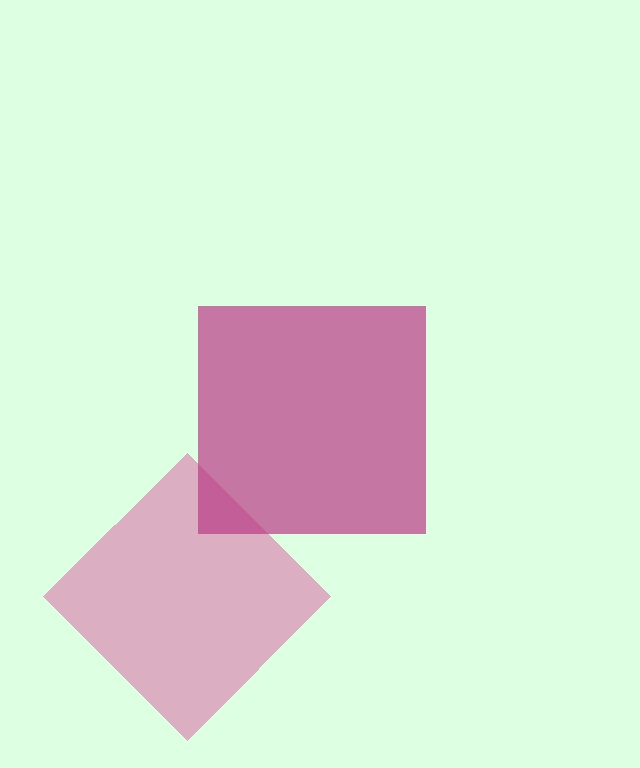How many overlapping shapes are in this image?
There are 2 overlapping shapes in the image.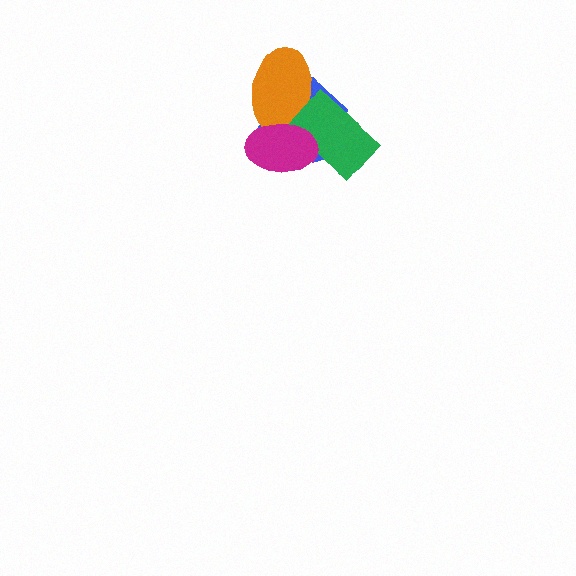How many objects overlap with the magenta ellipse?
3 objects overlap with the magenta ellipse.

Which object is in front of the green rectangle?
The magenta ellipse is in front of the green rectangle.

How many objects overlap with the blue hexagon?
3 objects overlap with the blue hexagon.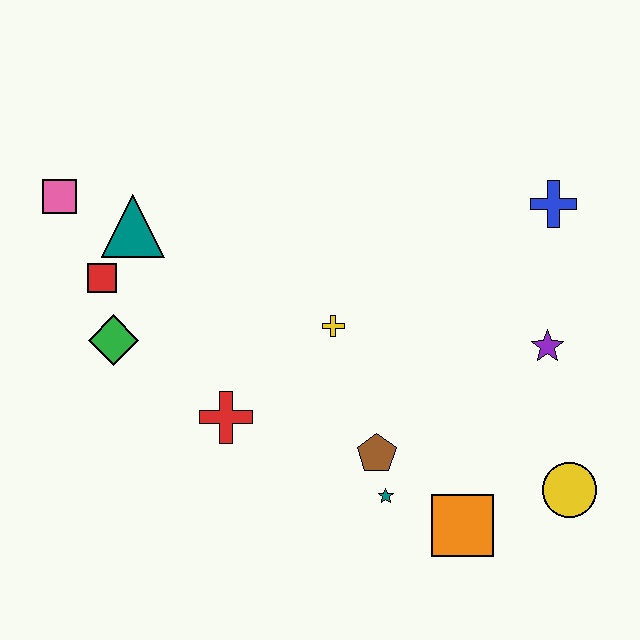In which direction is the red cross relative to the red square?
The red cross is below the red square.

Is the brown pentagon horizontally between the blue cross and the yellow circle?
No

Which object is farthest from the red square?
The yellow circle is farthest from the red square.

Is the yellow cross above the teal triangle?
No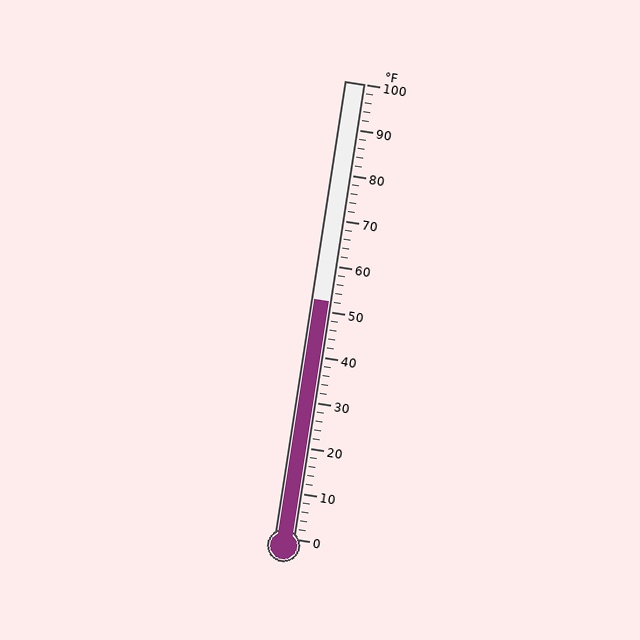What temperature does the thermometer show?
The thermometer shows approximately 52°F.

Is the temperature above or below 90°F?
The temperature is below 90°F.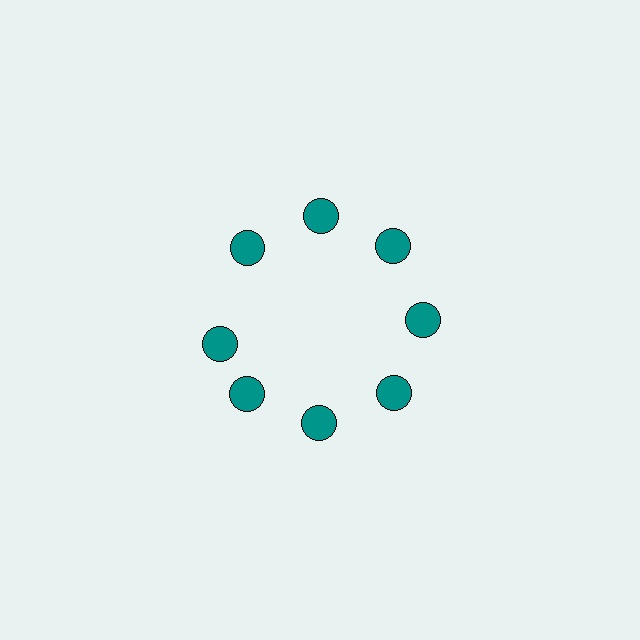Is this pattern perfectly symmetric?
No. The 8 teal circles are arranged in a ring, but one element near the 9 o'clock position is rotated out of alignment along the ring, breaking the 8-fold rotational symmetry.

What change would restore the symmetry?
The symmetry would be restored by rotating it back into even spacing with its neighbors so that all 8 circles sit at equal angles and equal distance from the center.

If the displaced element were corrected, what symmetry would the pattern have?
It would have 8-fold rotational symmetry — the pattern would map onto itself every 45 degrees.